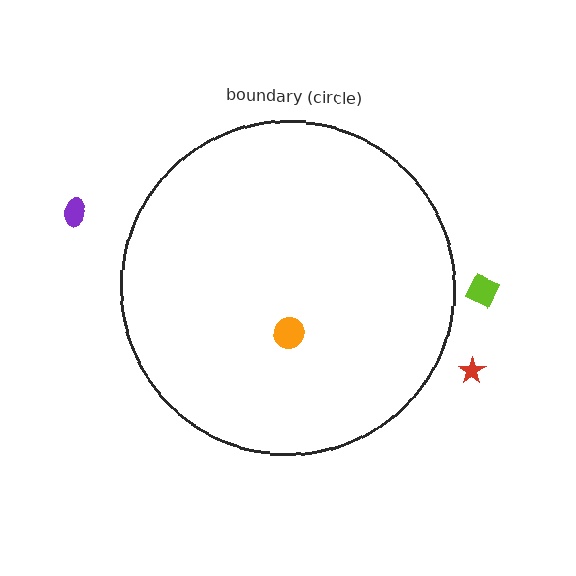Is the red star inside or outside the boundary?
Outside.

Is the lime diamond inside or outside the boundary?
Outside.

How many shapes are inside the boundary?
1 inside, 3 outside.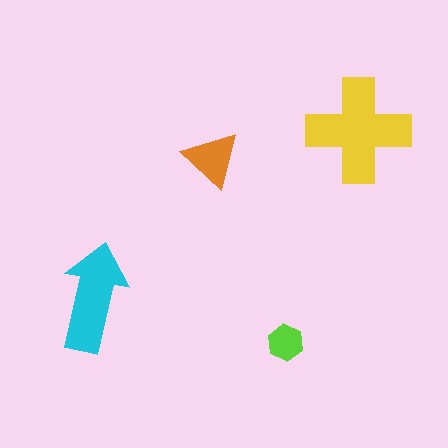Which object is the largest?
The yellow cross.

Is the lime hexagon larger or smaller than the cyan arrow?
Smaller.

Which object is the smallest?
The lime hexagon.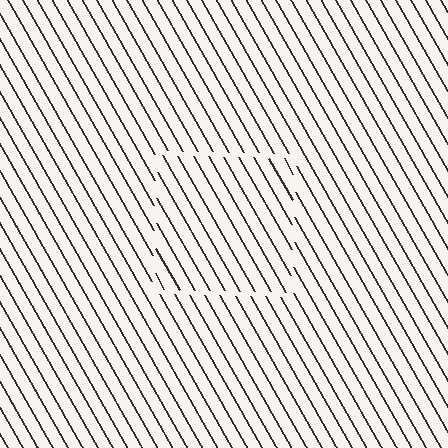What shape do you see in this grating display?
An illusory square. The interior of the shape contains the same grating, shifted by half a period — the contour is defined by the phase discontinuity where line-ends from the inner and outer gratings abut.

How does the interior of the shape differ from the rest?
The interior of the shape contains the same grating, shifted by half a period — the contour is defined by the phase discontinuity where line-ends from the inner and outer gratings abut.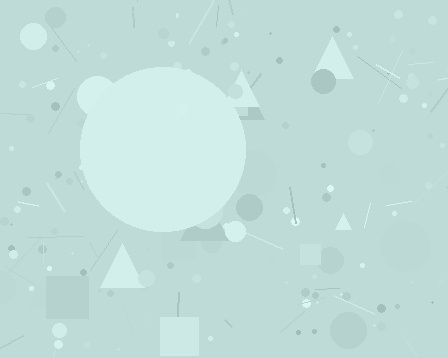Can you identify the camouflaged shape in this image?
The camouflaged shape is a circle.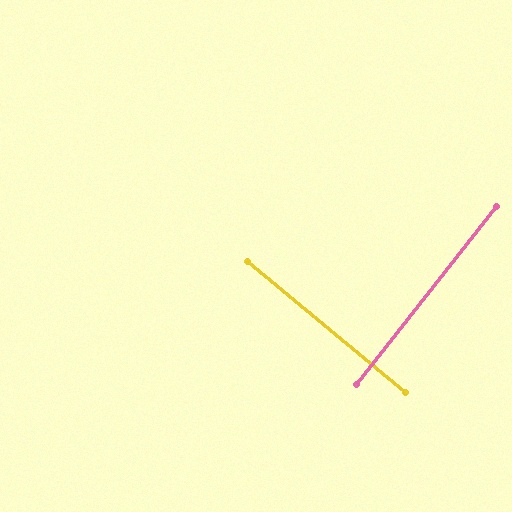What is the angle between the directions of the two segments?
Approximately 88 degrees.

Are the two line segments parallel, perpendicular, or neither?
Perpendicular — they meet at approximately 88°.